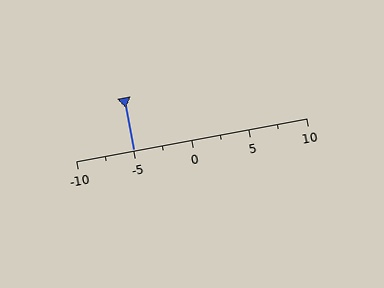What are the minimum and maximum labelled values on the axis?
The axis runs from -10 to 10.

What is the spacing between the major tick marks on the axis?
The major ticks are spaced 5 apart.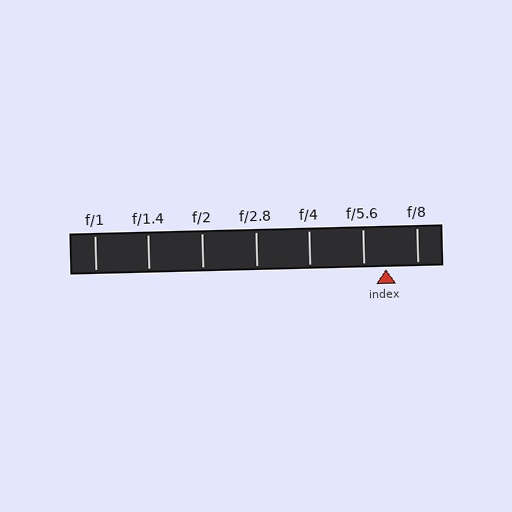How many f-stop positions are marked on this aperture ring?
There are 7 f-stop positions marked.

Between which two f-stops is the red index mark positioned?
The index mark is between f/5.6 and f/8.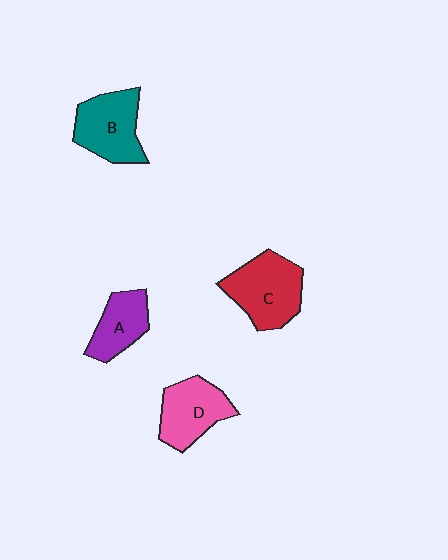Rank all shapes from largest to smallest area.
From largest to smallest: C (red), B (teal), D (pink), A (purple).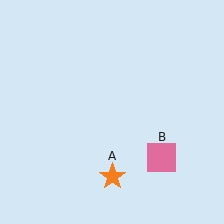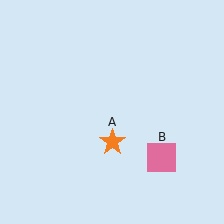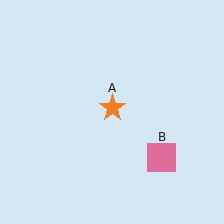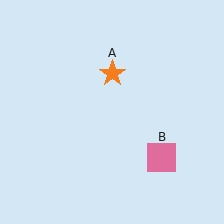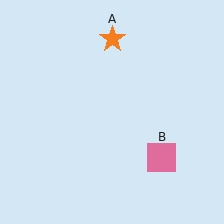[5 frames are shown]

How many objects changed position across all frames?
1 object changed position: orange star (object A).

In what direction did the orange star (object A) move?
The orange star (object A) moved up.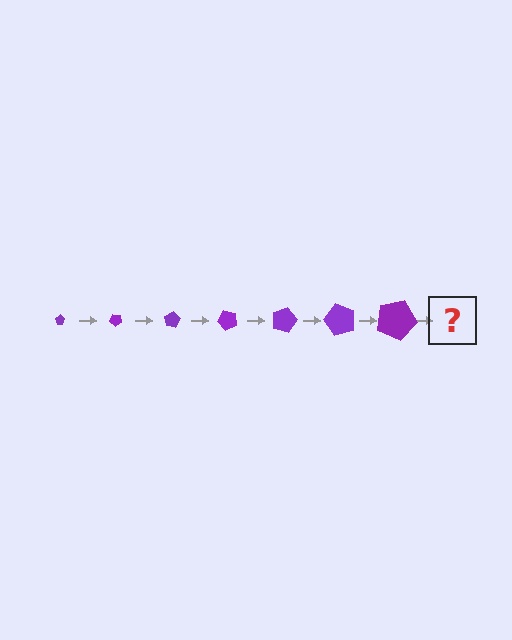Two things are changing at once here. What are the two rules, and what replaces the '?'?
The two rules are that the pentagon grows larger each step and it rotates 40 degrees each step. The '?' should be a pentagon, larger than the previous one and rotated 280 degrees from the start.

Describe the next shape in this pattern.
It should be a pentagon, larger than the previous one and rotated 280 degrees from the start.